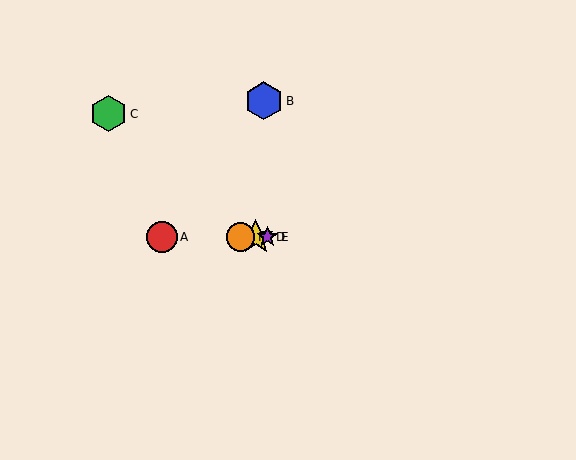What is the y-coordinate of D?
Object D is at y≈237.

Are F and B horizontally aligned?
No, F is at y≈237 and B is at y≈101.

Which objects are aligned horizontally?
Objects A, D, E, F are aligned horizontally.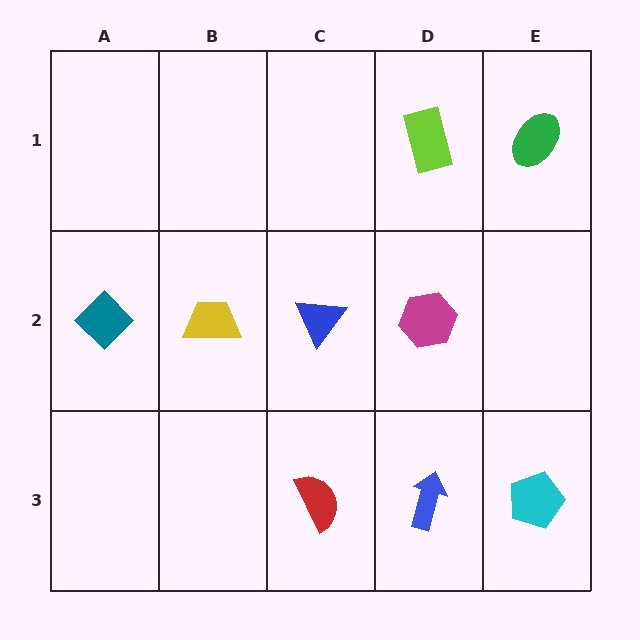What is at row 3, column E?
A cyan pentagon.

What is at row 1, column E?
A green ellipse.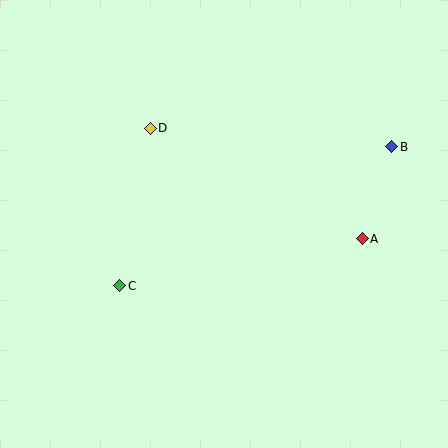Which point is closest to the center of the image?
Point D at (150, 128) is closest to the center.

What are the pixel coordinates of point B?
Point B is at (392, 147).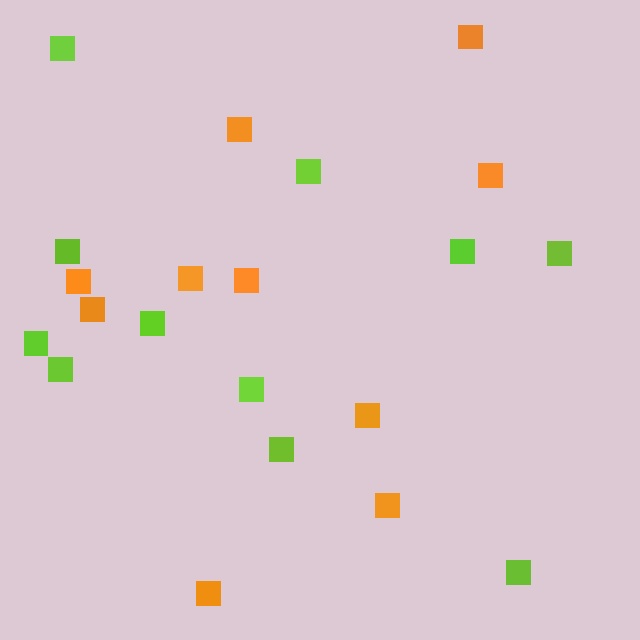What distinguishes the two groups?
There are 2 groups: one group of orange squares (10) and one group of lime squares (11).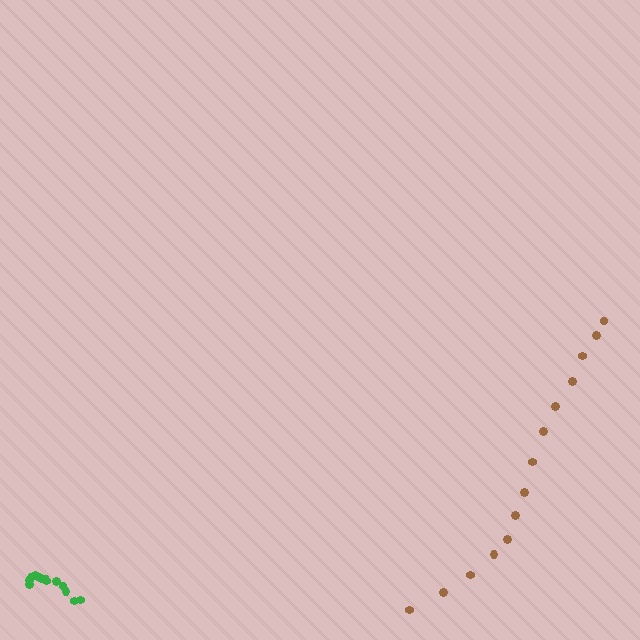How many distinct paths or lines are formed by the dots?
There are 2 distinct paths.